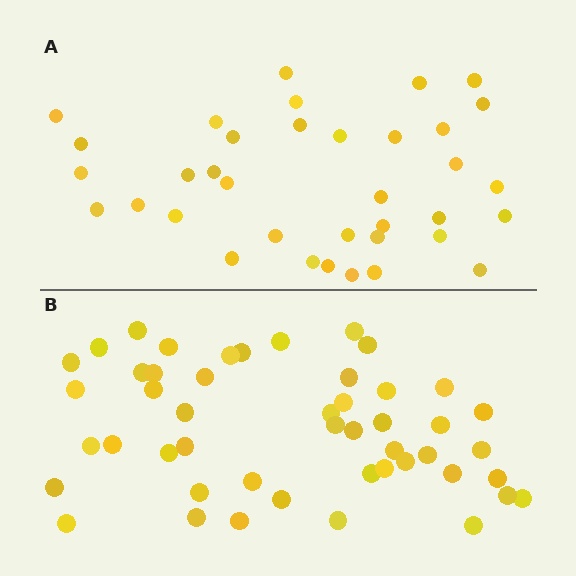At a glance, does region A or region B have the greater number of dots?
Region B (the bottom region) has more dots.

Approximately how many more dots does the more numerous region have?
Region B has roughly 12 or so more dots than region A.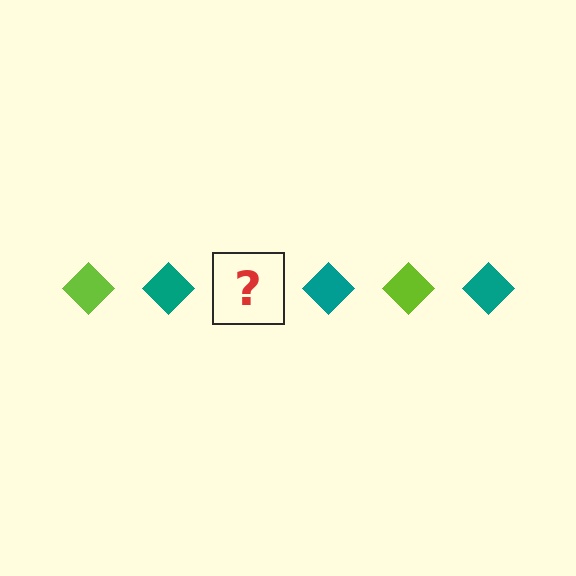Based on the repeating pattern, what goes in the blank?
The blank should be a lime diamond.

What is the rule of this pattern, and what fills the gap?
The rule is that the pattern cycles through lime, teal diamonds. The gap should be filled with a lime diamond.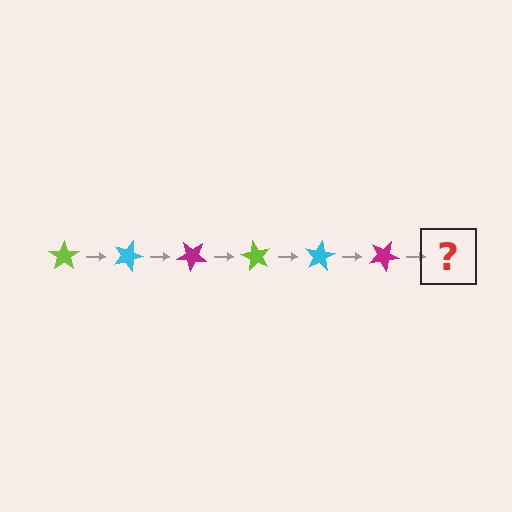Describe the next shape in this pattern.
It should be a lime star, rotated 120 degrees from the start.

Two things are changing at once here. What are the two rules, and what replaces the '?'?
The two rules are that it rotates 20 degrees each step and the color cycles through lime, cyan, and magenta. The '?' should be a lime star, rotated 120 degrees from the start.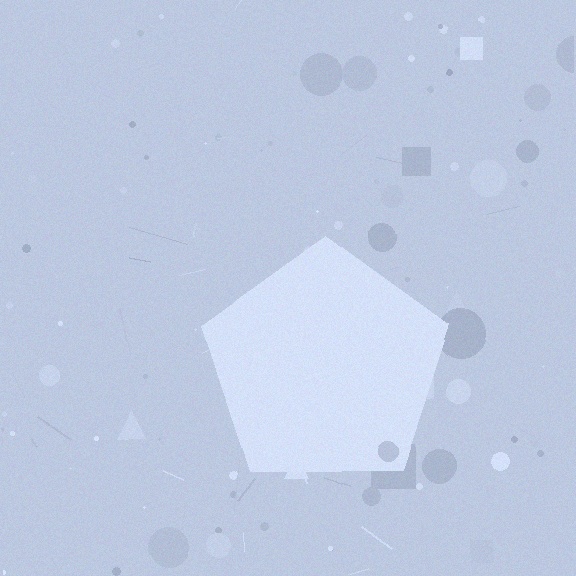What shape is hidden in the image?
A pentagon is hidden in the image.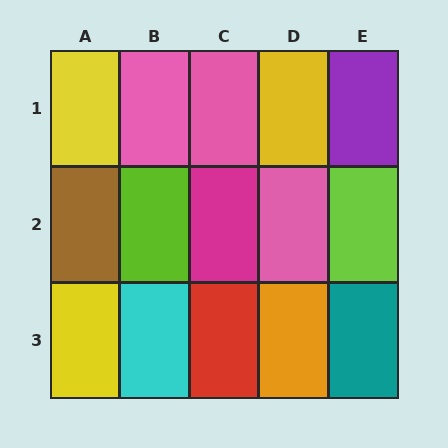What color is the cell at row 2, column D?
Pink.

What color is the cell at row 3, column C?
Red.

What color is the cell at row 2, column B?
Lime.